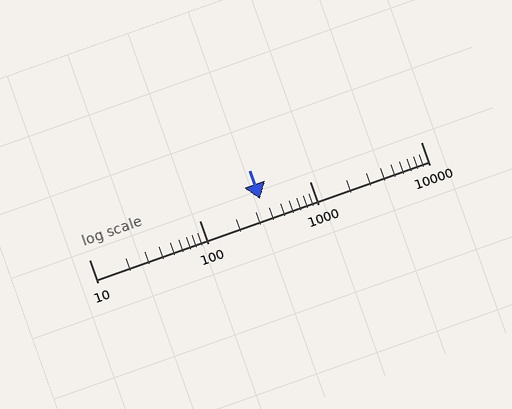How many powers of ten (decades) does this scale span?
The scale spans 3 decades, from 10 to 10000.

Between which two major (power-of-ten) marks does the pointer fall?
The pointer is between 100 and 1000.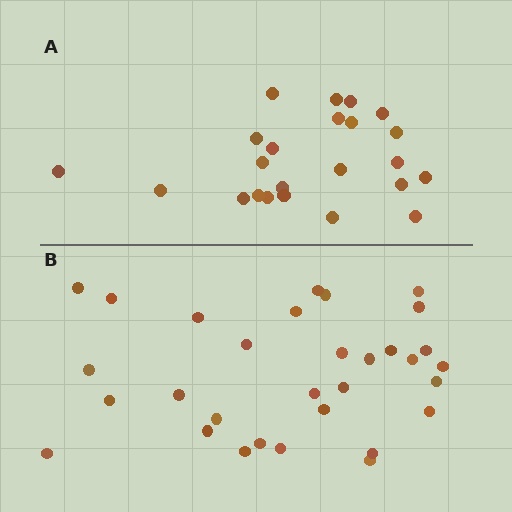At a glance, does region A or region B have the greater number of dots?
Region B (the bottom region) has more dots.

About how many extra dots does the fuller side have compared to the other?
Region B has roughly 8 or so more dots than region A.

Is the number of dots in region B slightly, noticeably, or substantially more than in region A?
Region B has noticeably more, but not dramatically so. The ratio is roughly 1.3 to 1.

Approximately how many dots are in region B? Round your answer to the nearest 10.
About 30 dots. (The exact count is 31, which rounds to 30.)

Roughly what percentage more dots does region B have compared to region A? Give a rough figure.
About 35% more.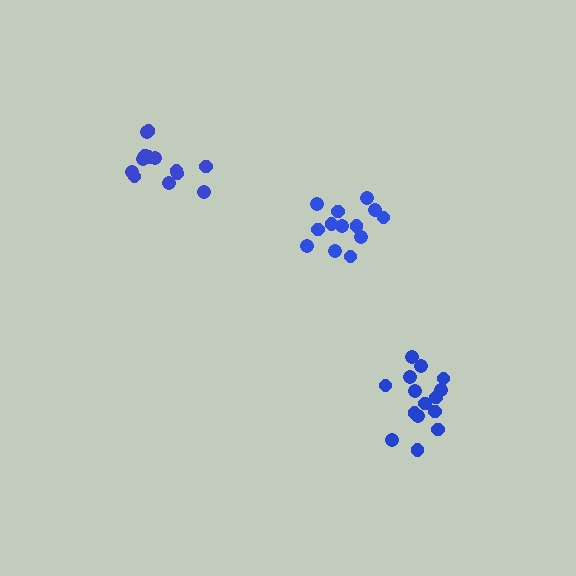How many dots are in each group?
Group 1: 13 dots, Group 2: 13 dots, Group 3: 15 dots (41 total).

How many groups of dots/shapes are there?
There are 3 groups.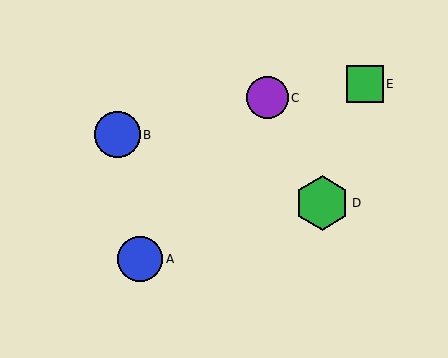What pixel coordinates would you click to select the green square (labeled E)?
Click at (365, 84) to select the green square E.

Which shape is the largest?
The green hexagon (labeled D) is the largest.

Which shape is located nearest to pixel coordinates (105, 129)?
The blue circle (labeled B) at (117, 135) is nearest to that location.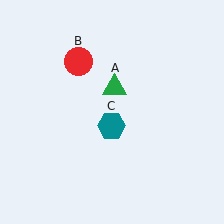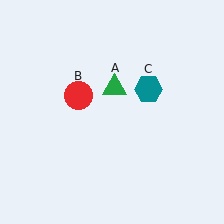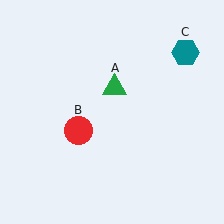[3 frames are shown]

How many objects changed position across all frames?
2 objects changed position: red circle (object B), teal hexagon (object C).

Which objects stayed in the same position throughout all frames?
Green triangle (object A) remained stationary.